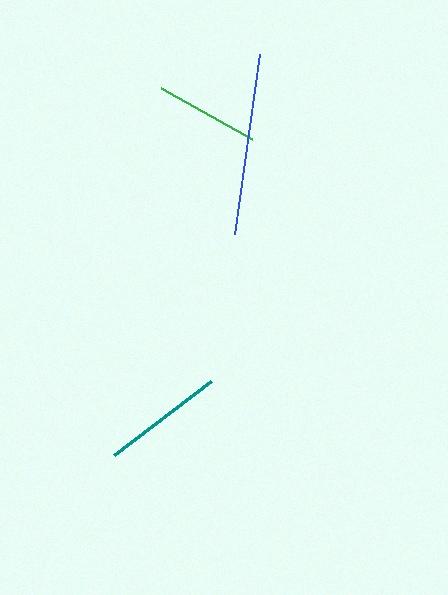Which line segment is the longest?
The blue line is the longest at approximately 181 pixels.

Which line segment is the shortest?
The green line is the shortest at approximately 104 pixels.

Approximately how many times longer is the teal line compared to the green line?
The teal line is approximately 1.2 times the length of the green line.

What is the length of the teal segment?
The teal segment is approximately 122 pixels long.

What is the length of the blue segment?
The blue segment is approximately 181 pixels long.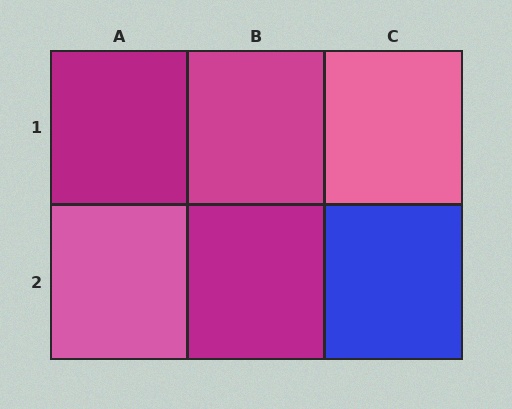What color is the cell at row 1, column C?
Pink.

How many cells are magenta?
3 cells are magenta.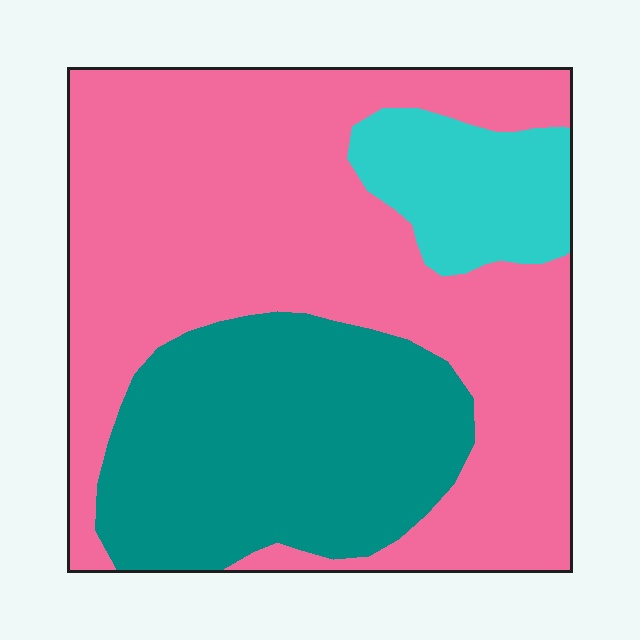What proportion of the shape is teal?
Teal takes up about one third (1/3) of the shape.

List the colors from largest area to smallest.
From largest to smallest: pink, teal, cyan.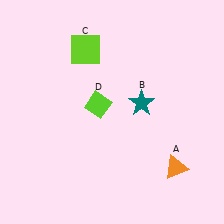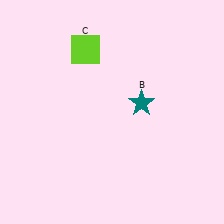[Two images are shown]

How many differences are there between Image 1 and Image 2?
There are 2 differences between the two images.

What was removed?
The lime diamond (D), the orange triangle (A) were removed in Image 2.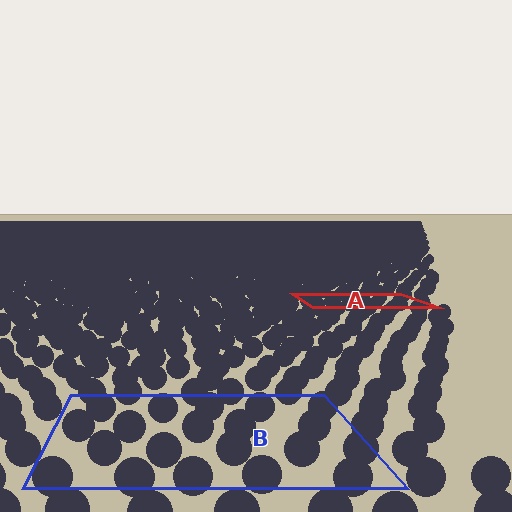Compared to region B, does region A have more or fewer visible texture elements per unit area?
Region A has more texture elements per unit area — they are packed more densely because it is farther away.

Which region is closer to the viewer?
Region B is closer. The texture elements there are larger and more spread out.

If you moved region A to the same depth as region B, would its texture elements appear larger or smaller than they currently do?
They would appear larger. At a closer depth, the same texture elements are projected at a bigger on-screen size.